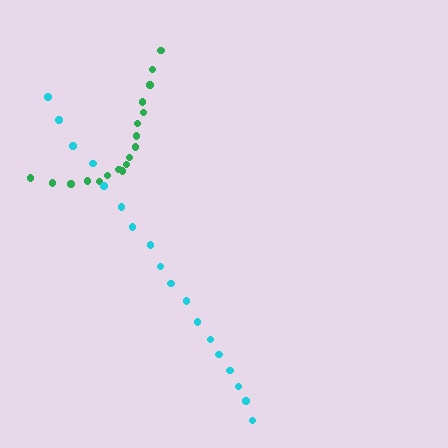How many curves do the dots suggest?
There are 2 distinct paths.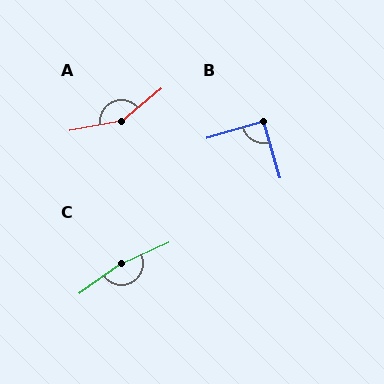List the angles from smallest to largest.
B (90°), A (151°), C (169°).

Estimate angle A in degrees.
Approximately 151 degrees.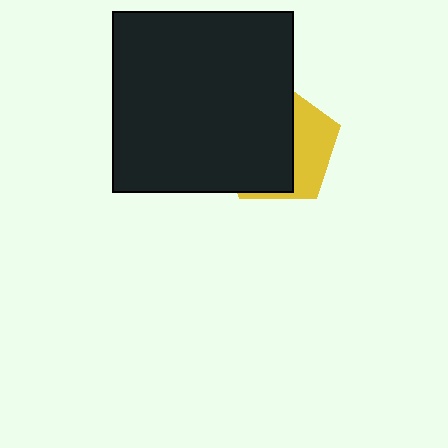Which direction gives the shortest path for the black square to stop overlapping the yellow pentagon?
Moving left gives the shortest separation.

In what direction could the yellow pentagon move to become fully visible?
The yellow pentagon could move right. That would shift it out from behind the black square entirely.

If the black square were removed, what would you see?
You would see the complete yellow pentagon.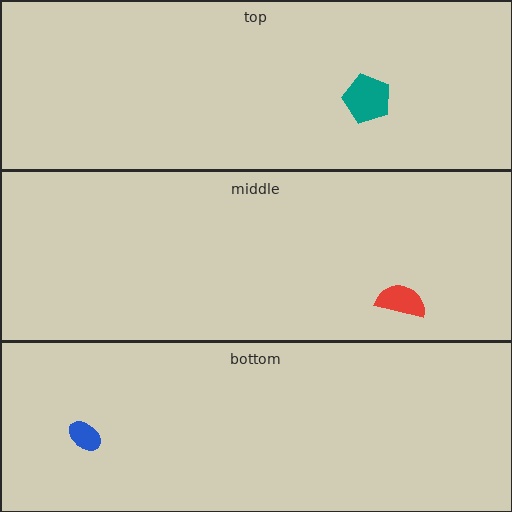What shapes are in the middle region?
The red semicircle.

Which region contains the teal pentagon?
The top region.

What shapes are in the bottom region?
The blue ellipse.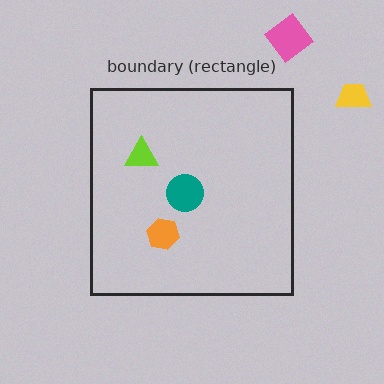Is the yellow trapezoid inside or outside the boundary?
Outside.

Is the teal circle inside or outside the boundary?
Inside.